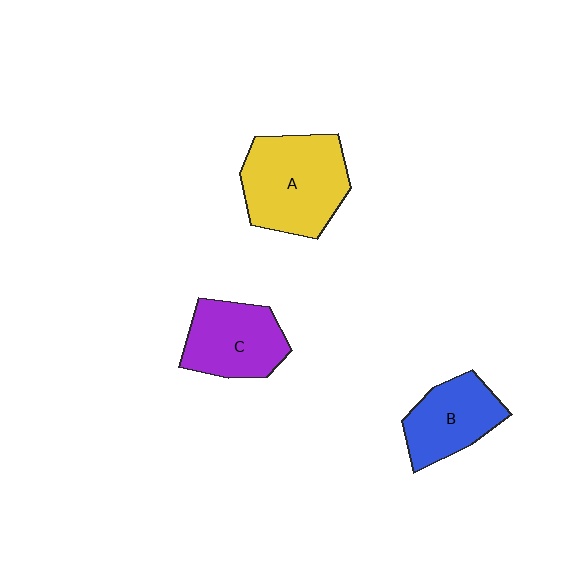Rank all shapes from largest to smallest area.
From largest to smallest: A (yellow), C (purple), B (blue).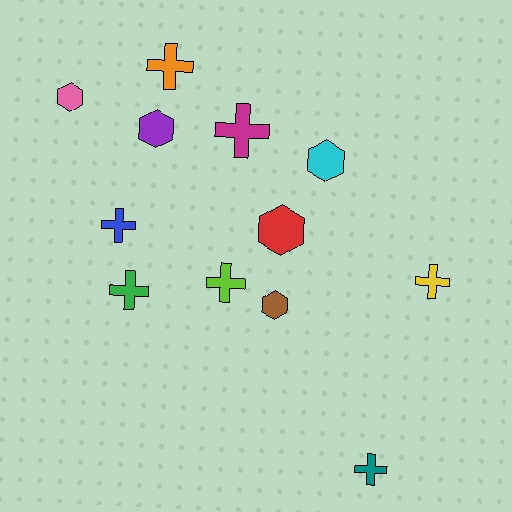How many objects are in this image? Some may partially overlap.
There are 12 objects.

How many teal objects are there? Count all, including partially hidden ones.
There is 1 teal object.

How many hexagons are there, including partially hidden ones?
There are 5 hexagons.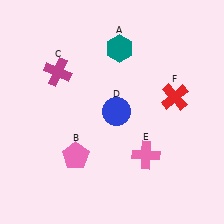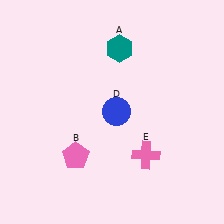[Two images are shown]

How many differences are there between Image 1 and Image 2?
There are 2 differences between the two images.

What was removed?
The magenta cross (C), the red cross (F) were removed in Image 2.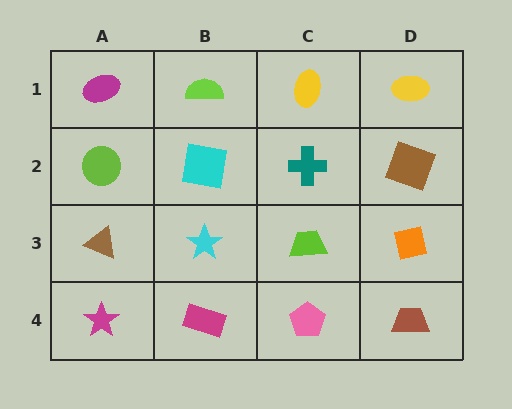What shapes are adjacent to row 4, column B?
A cyan star (row 3, column B), a magenta star (row 4, column A), a pink pentagon (row 4, column C).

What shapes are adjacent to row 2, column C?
A yellow ellipse (row 1, column C), a lime trapezoid (row 3, column C), a cyan square (row 2, column B), a brown square (row 2, column D).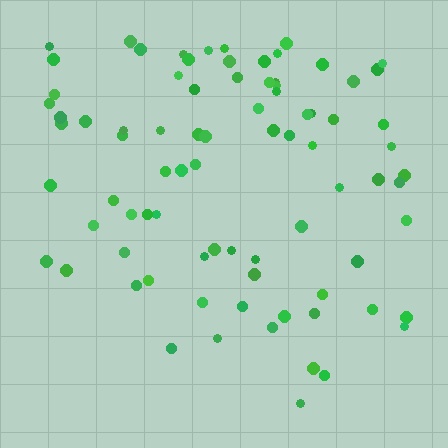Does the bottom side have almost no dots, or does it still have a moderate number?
Still a moderate number, just noticeably fewer than the top.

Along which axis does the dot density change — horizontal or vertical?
Vertical.